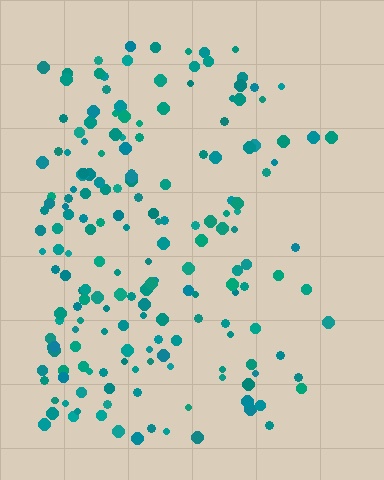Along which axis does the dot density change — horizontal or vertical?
Horizontal.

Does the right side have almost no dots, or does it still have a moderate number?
Still a moderate number, just noticeably fewer than the left.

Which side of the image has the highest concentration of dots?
The left.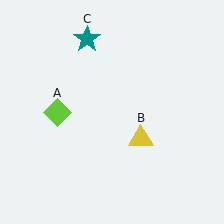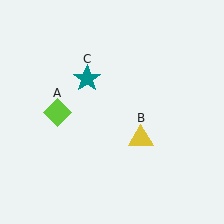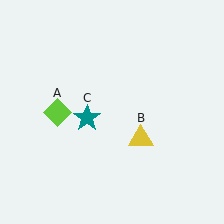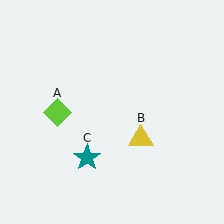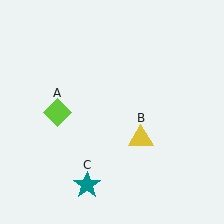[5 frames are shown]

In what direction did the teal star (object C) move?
The teal star (object C) moved down.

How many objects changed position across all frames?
1 object changed position: teal star (object C).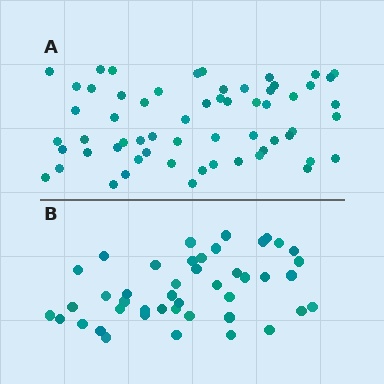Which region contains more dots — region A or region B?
Region A (the top region) has more dots.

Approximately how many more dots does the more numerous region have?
Region A has approximately 15 more dots than region B.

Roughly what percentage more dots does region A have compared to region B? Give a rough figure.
About 35% more.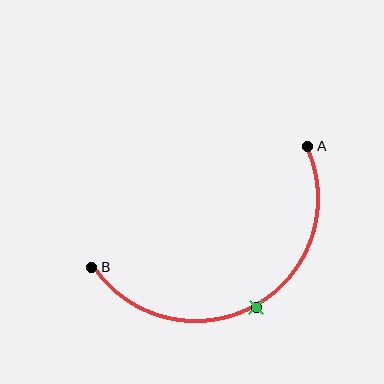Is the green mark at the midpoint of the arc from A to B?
Yes. The green mark lies on the arc at equal arc-length from both A and B — it is the arc midpoint.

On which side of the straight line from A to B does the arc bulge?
The arc bulges below the straight line connecting A and B.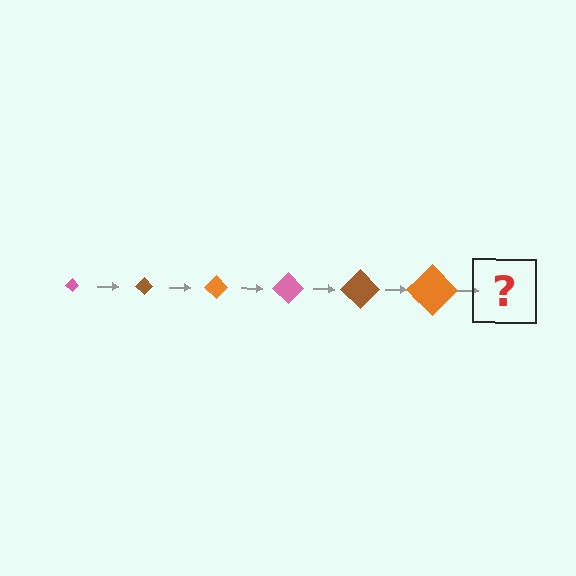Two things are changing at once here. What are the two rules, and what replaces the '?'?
The two rules are that the diamond grows larger each step and the color cycles through pink, brown, and orange. The '?' should be a pink diamond, larger than the previous one.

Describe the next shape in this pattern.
It should be a pink diamond, larger than the previous one.